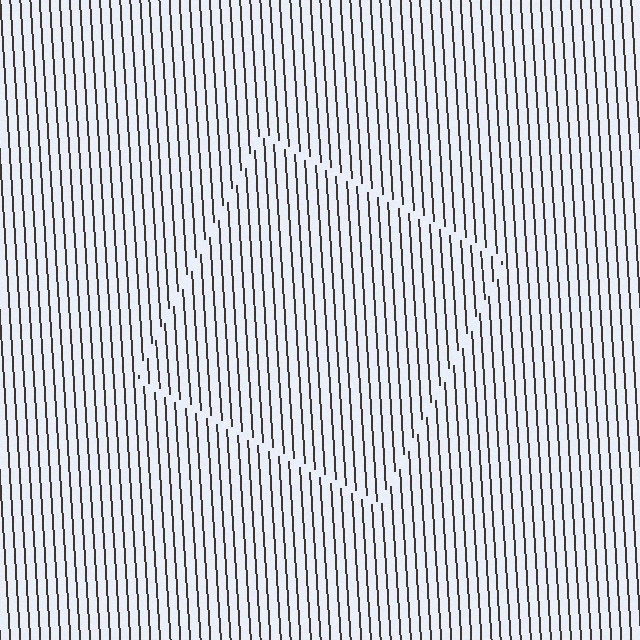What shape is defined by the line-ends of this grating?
An illusory square. The interior of the shape contains the same grating, shifted by half a period — the contour is defined by the phase discontinuity where line-ends from the inner and outer gratings abut.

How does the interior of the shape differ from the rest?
The interior of the shape contains the same grating, shifted by half a period — the contour is defined by the phase discontinuity where line-ends from the inner and outer gratings abut.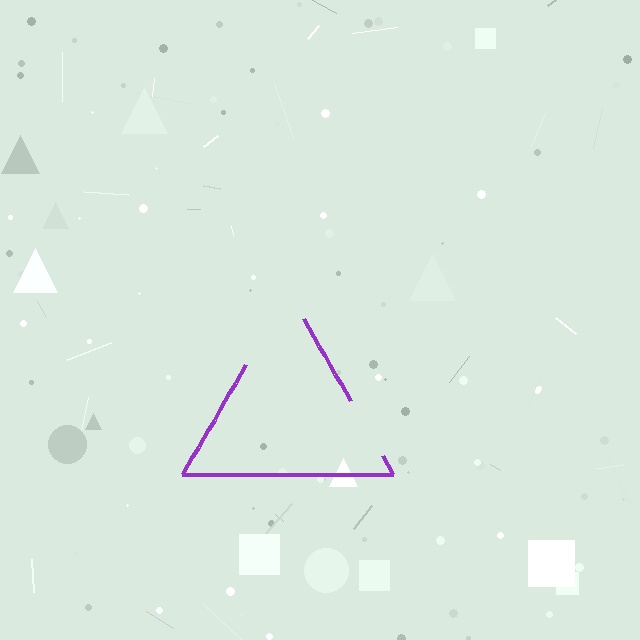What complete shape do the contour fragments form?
The contour fragments form a triangle.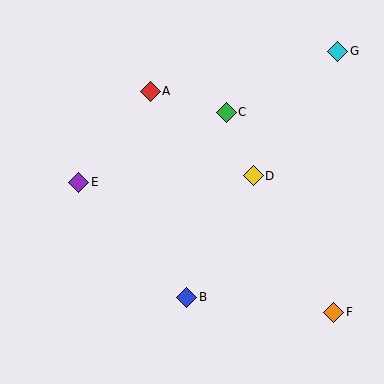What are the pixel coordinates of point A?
Point A is at (150, 91).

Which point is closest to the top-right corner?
Point G is closest to the top-right corner.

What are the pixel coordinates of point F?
Point F is at (334, 312).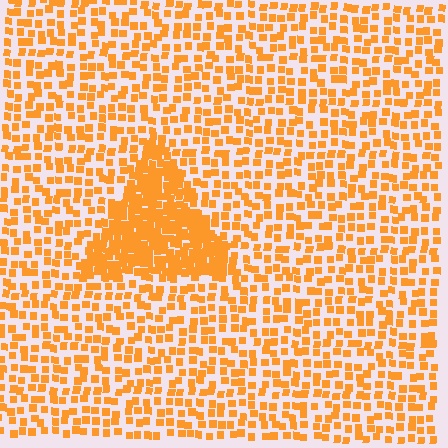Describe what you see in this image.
The image contains small orange elements arranged at two different densities. A triangle-shaped region is visible where the elements are more densely packed than the surrounding area.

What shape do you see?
I see a triangle.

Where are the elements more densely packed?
The elements are more densely packed inside the triangle boundary.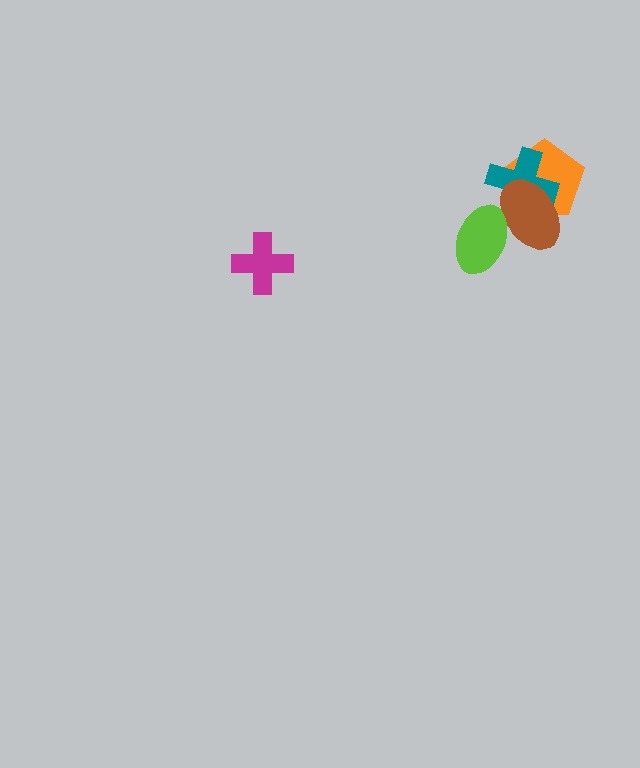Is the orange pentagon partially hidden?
Yes, it is partially covered by another shape.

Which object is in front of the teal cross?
The brown ellipse is in front of the teal cross.